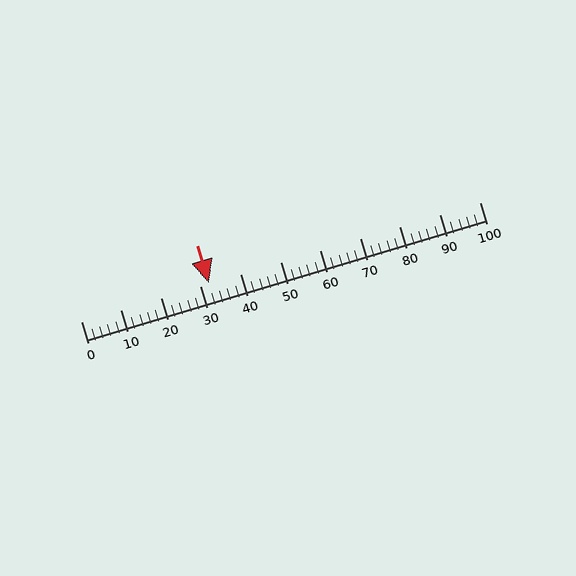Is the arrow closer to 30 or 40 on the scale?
The arrow is closer to 30.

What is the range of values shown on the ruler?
The ruler shows values from 0 to 100.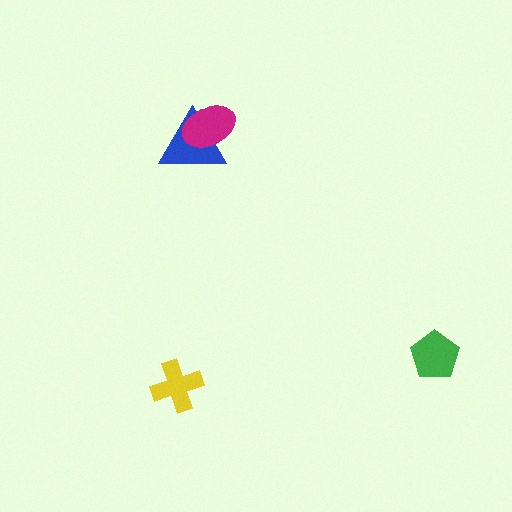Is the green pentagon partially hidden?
No, no other shape covers it.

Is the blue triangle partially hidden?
Yes, it is partially covered by another shape.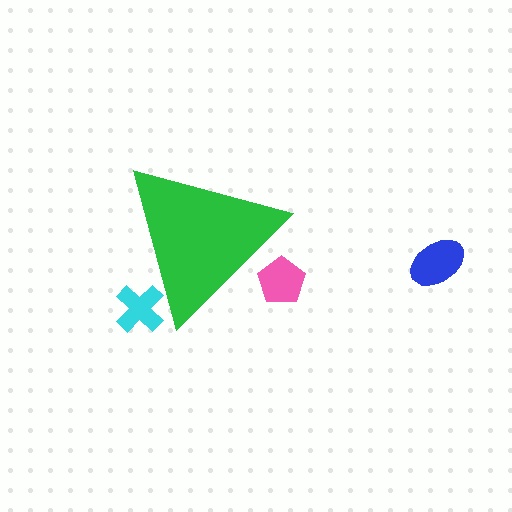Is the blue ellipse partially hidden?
No, the blue ellipse is fully visible.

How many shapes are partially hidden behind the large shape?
2 shapes are partially hidden.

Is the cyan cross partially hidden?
Yes, the cyan cross is partially hidden behind the green triangle.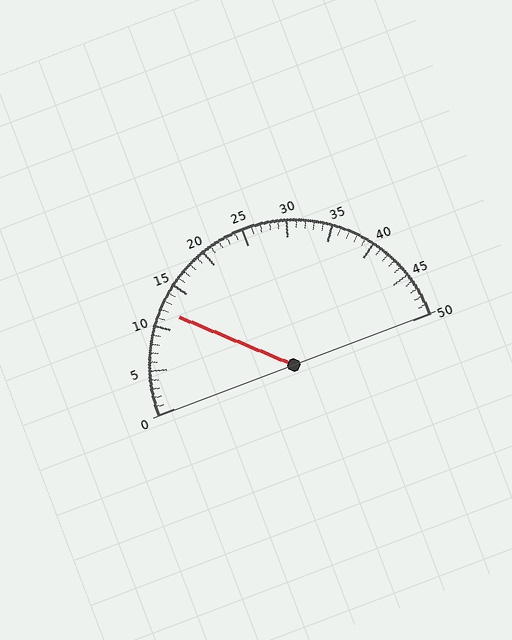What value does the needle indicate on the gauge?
The needle indicates approximately 12.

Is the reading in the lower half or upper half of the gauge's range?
The reading is in the lower half of the range (0 to 50).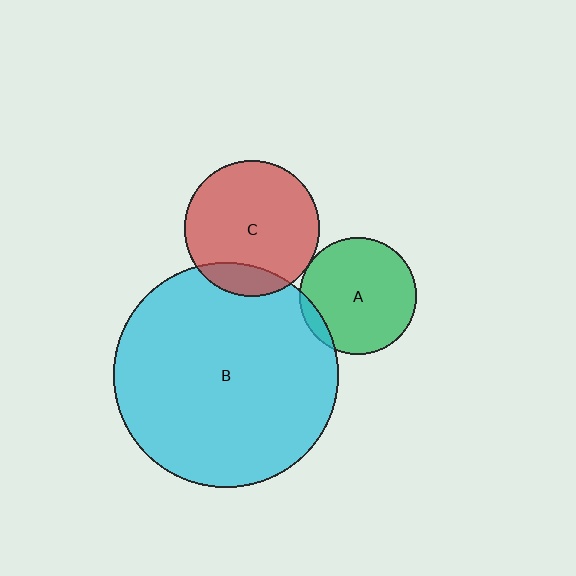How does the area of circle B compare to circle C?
Approximately 2.8 times.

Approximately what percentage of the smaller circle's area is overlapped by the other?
Approximately 10%.